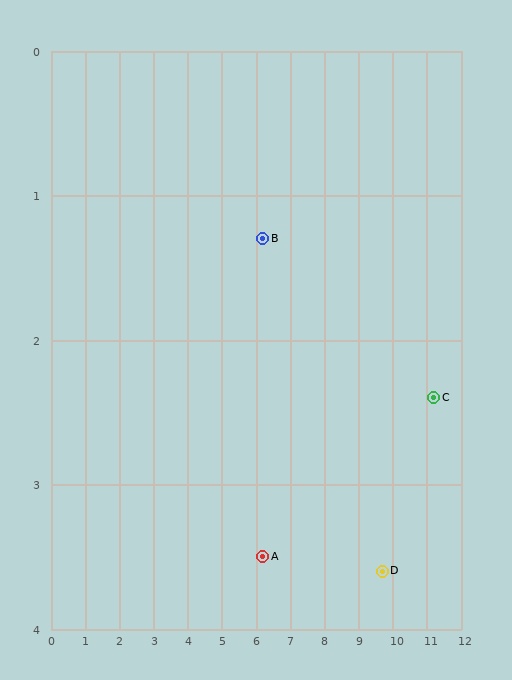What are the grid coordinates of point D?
Point D is at approximately (9.7, 3.6).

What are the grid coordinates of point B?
Point B is at approximately (6.2, 1.3).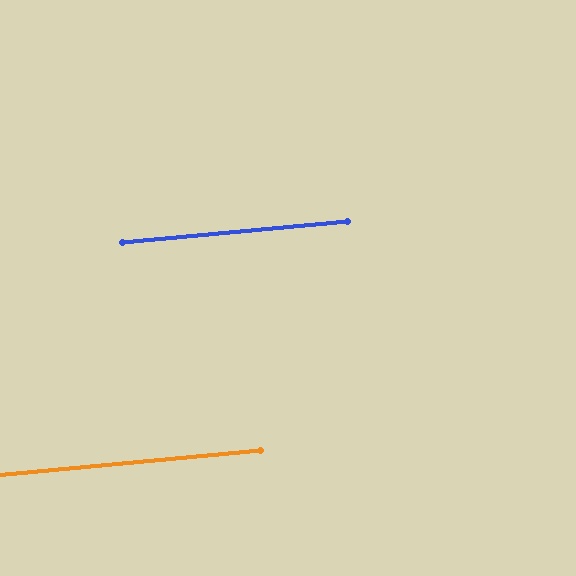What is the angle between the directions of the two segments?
Approximately 0 degrees.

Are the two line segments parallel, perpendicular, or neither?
Parallel — their directions differ by only 0.2°.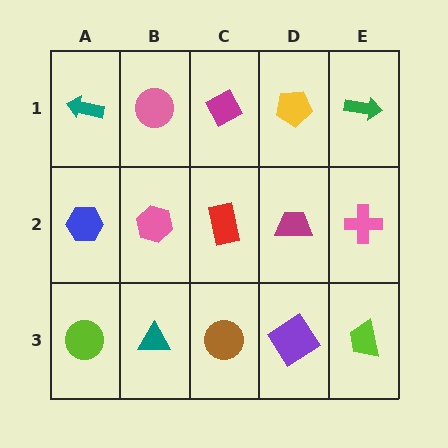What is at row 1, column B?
A pink circle.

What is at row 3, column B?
A teal triangle.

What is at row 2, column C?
A red rectangle.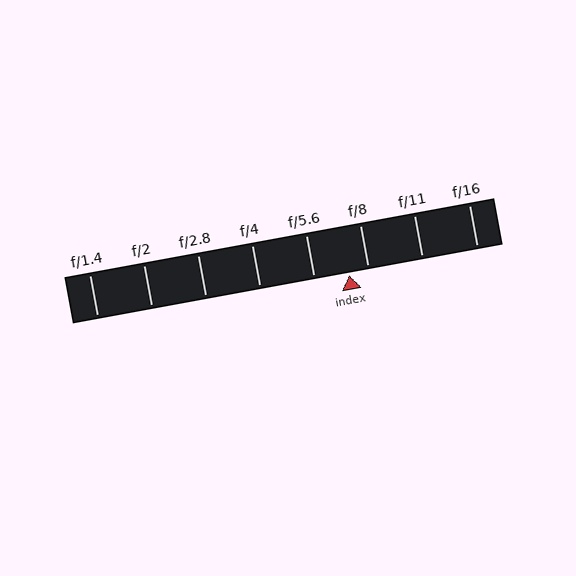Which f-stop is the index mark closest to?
The index mark is closest to f/8.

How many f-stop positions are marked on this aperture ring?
There are 8 f-stop positions marked.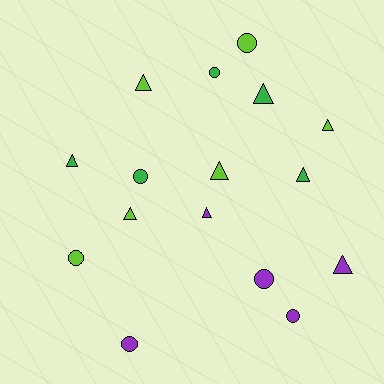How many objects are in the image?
There are 16 objects.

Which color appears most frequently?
Lime, with 6 objects.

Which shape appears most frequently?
Triangle, with 9 objects.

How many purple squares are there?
There are no purple squares.